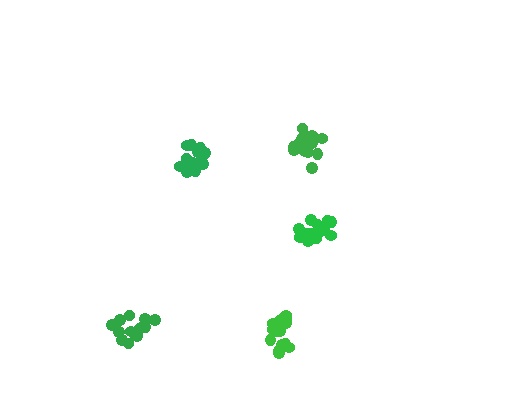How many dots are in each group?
Group 1: 18 dots, Group 2: 15 dots, Group 3: 14 dots, Group 4: 16 dots, Group 5: 19 dots (82 total).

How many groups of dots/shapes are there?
There are 5 groups.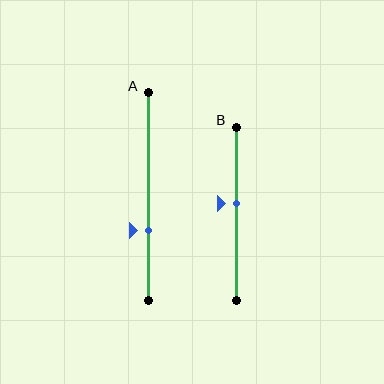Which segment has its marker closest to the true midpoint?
Segment B has its marker closest to the true midpoint.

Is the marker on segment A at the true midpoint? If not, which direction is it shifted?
No, the marker on segment A is shifted downward by about 16% of the segment length.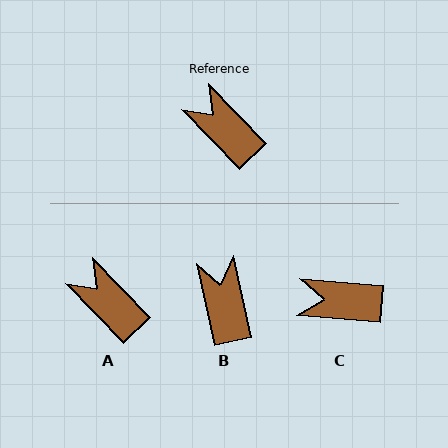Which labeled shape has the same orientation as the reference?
A.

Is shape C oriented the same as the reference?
No, it is off by about 41 degrees.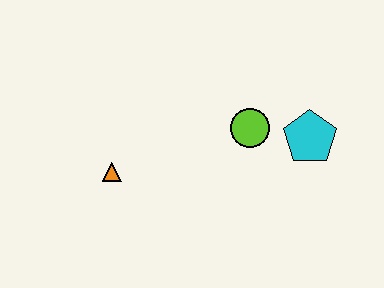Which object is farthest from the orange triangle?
The cyan pentagon is farthest from the orange triangle.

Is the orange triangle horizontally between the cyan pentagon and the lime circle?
No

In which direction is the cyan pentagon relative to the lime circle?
The cyan pentagon is to the right of the lime circle.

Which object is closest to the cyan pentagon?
The lime circle is closest to the cyan pentagon.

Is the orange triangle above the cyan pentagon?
No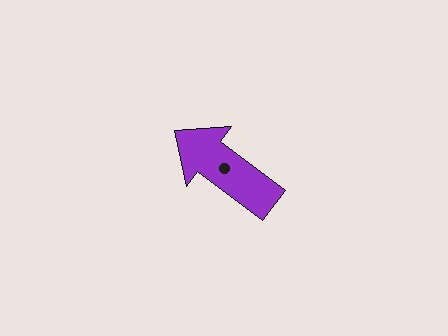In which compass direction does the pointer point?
Northwest.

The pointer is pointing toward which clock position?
Roughly 10 o'clock.